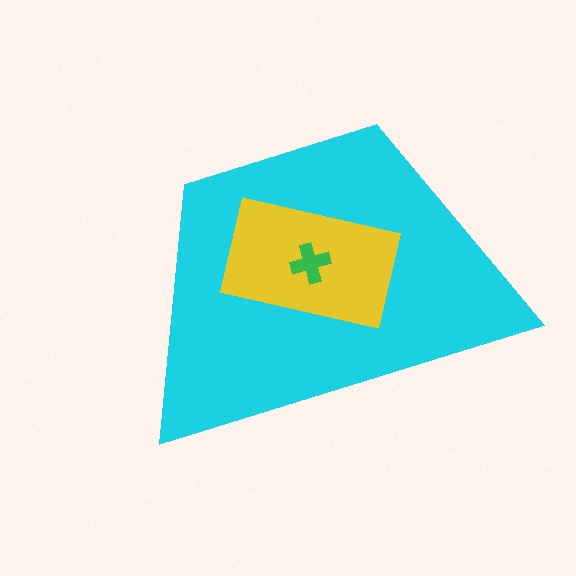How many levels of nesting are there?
3.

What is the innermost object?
The green cross.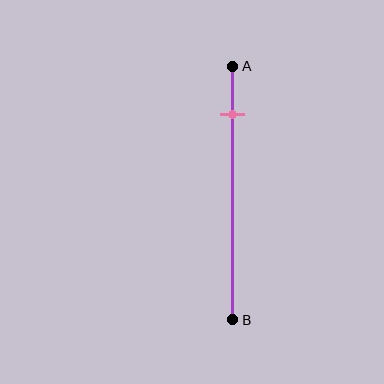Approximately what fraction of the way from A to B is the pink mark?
The pink mark is approximately 20% of the way from A to B.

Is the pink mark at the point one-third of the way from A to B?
No, the mark is at about 20% from A, not at the 33% one-third point.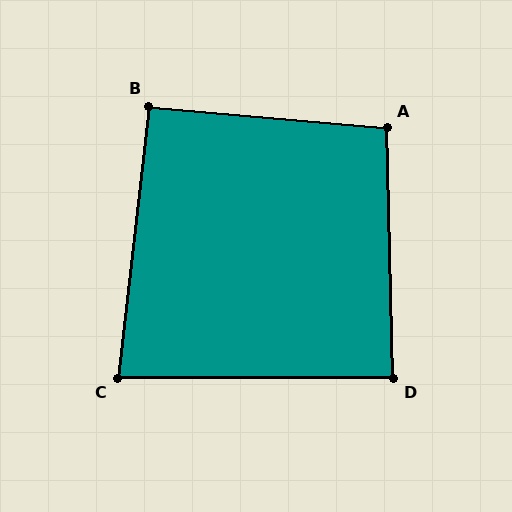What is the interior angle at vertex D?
Approximately 89 degrees (approximately right).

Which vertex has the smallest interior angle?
C, at approximately 84 degrees.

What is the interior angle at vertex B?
Approximately 91 degrees (approximately right).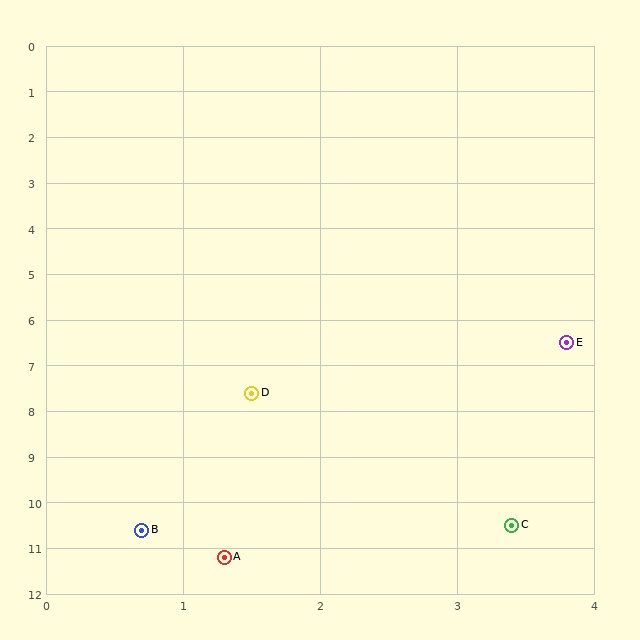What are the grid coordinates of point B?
Point B is at approximately (0.7, 10.6).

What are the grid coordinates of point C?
Point C is at approximately (3.4, 10.5).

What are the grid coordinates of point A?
Point A is at approximately (1.3, 11.2).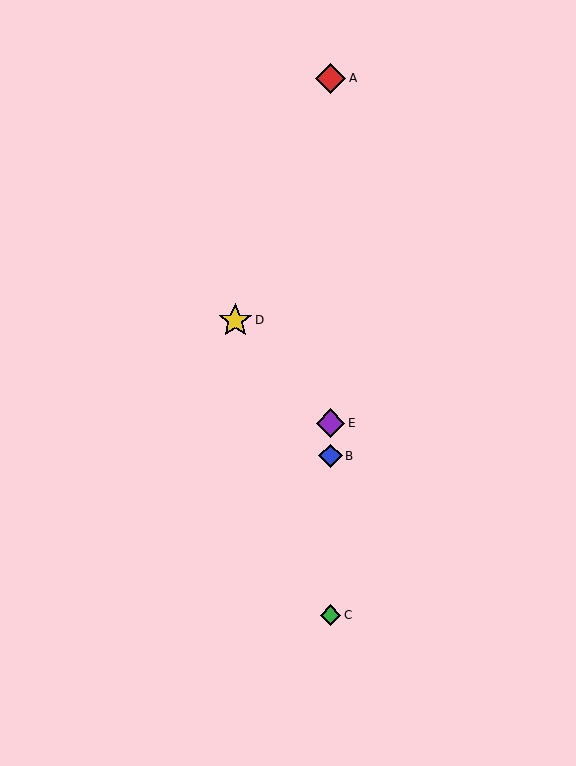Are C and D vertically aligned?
No, C is at x≈331 and D is at x≈235.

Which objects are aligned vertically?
Objects A, B, C, E are aligned vertically.